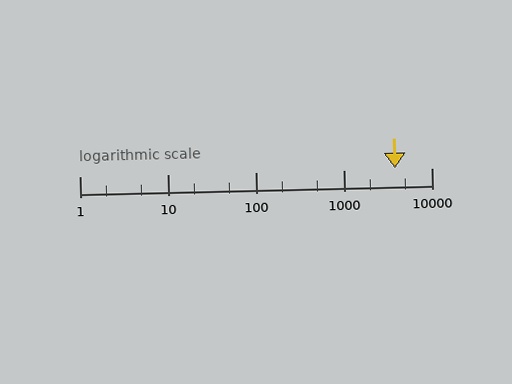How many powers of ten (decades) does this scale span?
The scale spans 4 decades, from 1 to 10000.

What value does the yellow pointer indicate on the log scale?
The pointer indicates approximately 3800.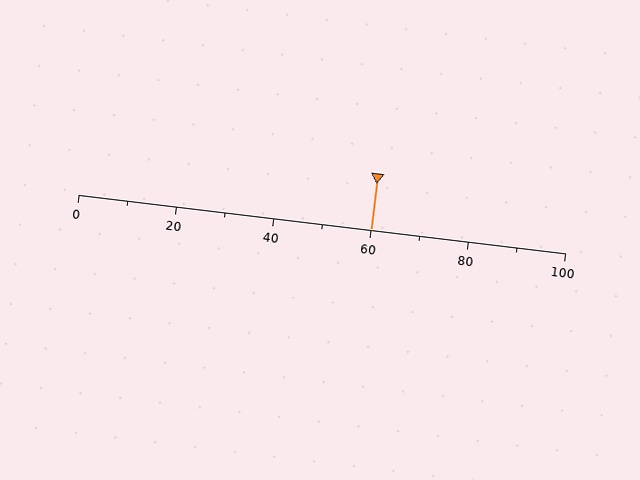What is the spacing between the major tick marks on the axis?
The major ticks are spaced 20 apart.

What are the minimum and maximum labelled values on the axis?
The axis runs from 0 to 100.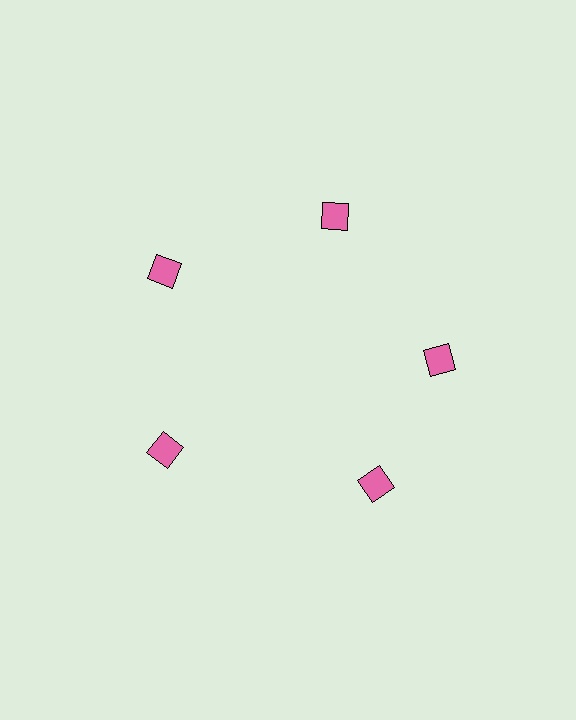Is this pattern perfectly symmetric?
No. The 5 pink squares are arranged in a ring, but one element near the 5 o'clock position is rotated out of alignment along the ring, breaking the 5-fold rotational symmetry.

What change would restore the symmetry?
The symmetry would be restored by rotating it back into even spacing with its neighbors so that all 5 squares sit at equal angles and equal distance from the center.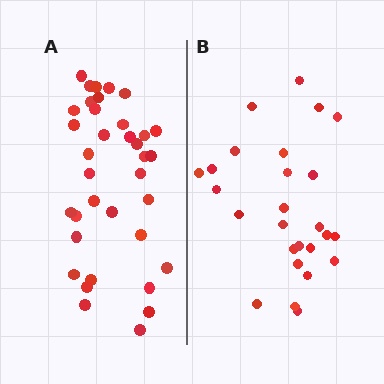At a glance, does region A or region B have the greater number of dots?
Region A (the left region) has more dots.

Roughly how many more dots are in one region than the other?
Region A has roughly 10 or so more dots than region B.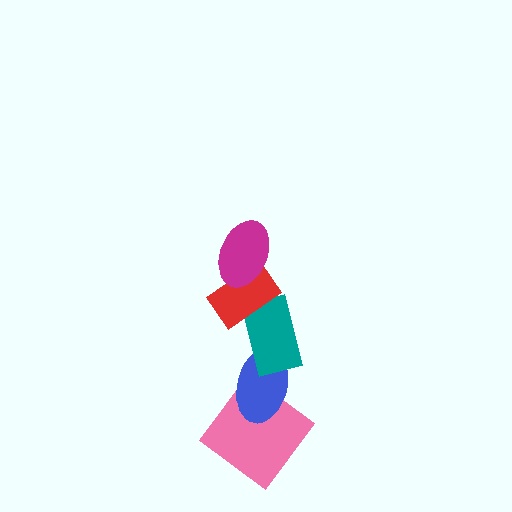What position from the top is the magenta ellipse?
The magenta ellipse is 1st from the top.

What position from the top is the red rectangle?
The red rectangle is 2nd from the top.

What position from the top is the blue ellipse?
The blue ellipse is 4th from the top.